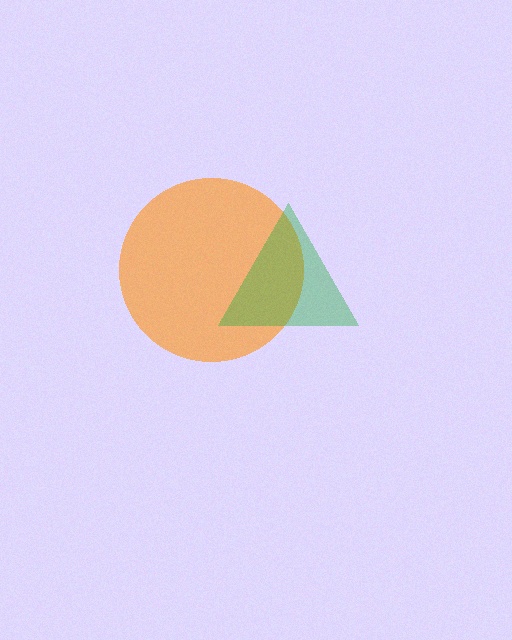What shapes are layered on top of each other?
The layered shapes are: an orange circle, a green triangle.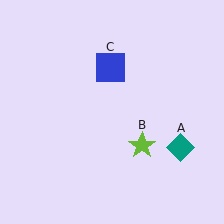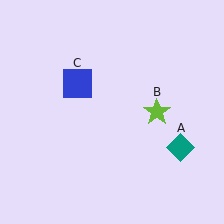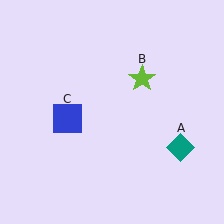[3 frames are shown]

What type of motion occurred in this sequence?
The lime star (object B), blue square (object C) rotated counterclockwise around the center of the scene.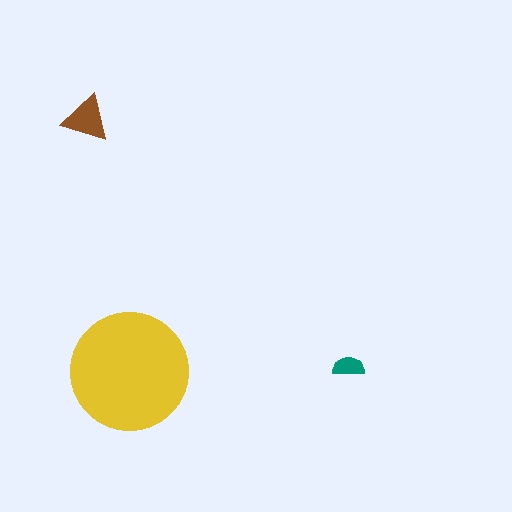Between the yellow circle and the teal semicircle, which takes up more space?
The yellow circle.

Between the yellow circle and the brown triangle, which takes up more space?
The yellow circle.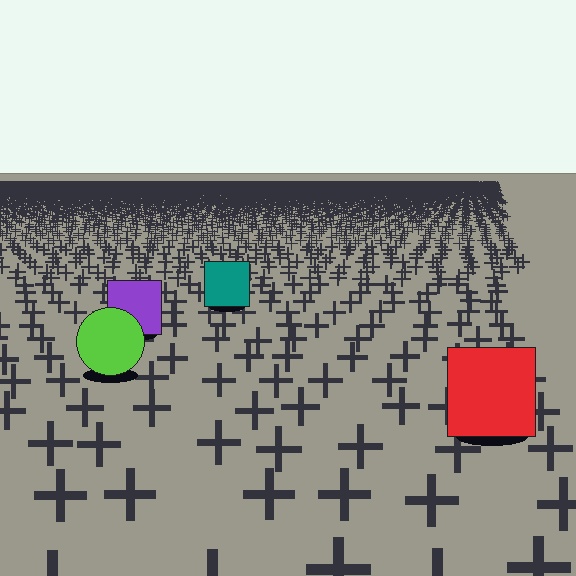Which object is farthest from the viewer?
The teal square is farthest from the viewer. It appears smaller and the ground texture around it is denser.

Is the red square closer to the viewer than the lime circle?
Yes. The red square is closer — you can tell from the texture gradient: the ground texture is coarser near it.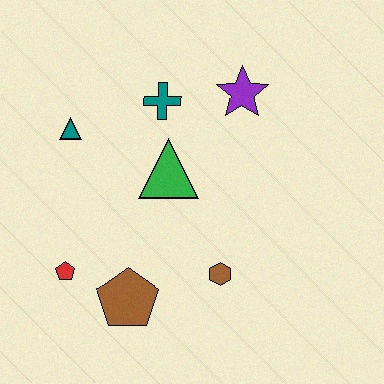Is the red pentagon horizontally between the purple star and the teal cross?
No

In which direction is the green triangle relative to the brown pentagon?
The green triangle is above the brown pentagon.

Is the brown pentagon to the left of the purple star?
Yes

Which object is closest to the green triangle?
The teal cross is closest to the green triangle.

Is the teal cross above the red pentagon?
Yes